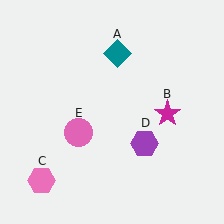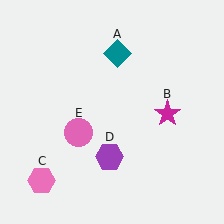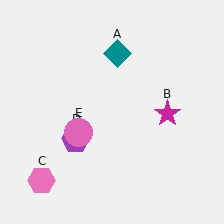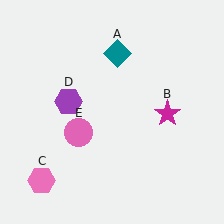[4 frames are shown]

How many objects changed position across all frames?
1 object changed position: purple hexagon (object D).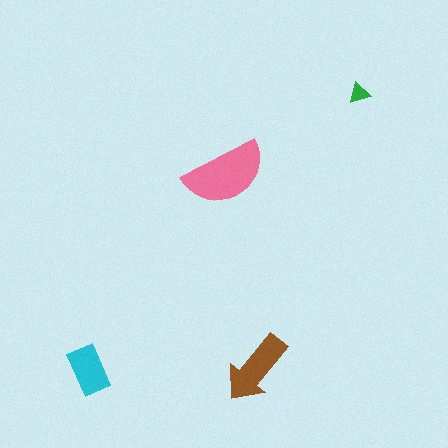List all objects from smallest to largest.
The green triangle, the cyan rectangle, the brown arrow, the pink semicircle.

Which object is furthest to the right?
The green triangle is rightmost.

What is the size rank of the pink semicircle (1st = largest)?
1st.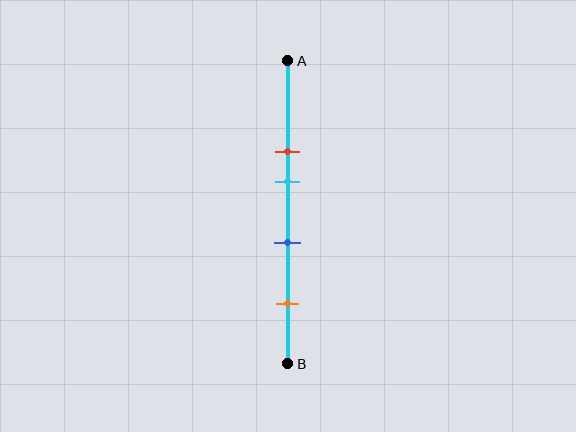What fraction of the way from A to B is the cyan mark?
The cyan mark is approximately 40% (0.4) of the way from A to B.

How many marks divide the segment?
There are 4 marks dividing the segment.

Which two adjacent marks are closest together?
The red and cyan marks are the closest adjacent pair.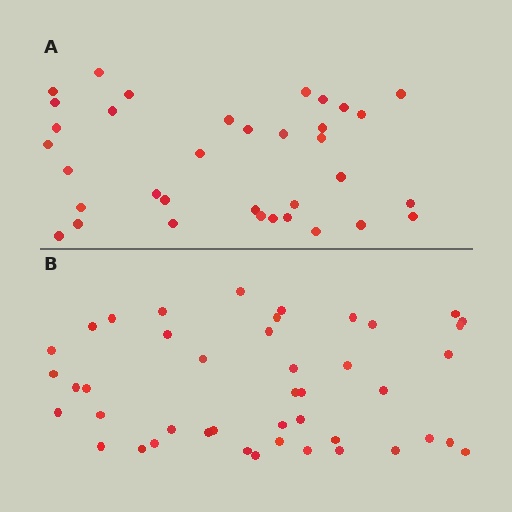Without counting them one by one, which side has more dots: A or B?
Region B (the bottom region) has more dots.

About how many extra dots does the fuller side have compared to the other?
Region B has roughly 8 or so more dots than region A.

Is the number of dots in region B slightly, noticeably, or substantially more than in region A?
Region B has noticeably more, but not dramatically so. The ratio is roughly 1.3 to 1.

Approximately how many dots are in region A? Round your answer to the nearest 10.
About 40 dots. (The exact count is 35, which rounds to 40.)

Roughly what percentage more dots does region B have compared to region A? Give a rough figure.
About 25% more.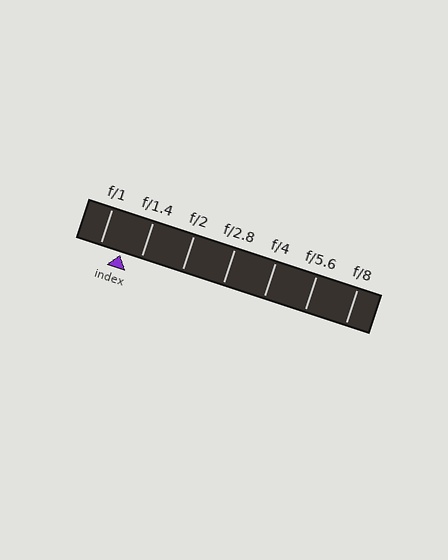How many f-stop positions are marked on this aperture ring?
There are 7 f-stop positions marked.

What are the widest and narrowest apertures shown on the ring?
The widest aperture shown is f/1 and the narrowest is f/8.